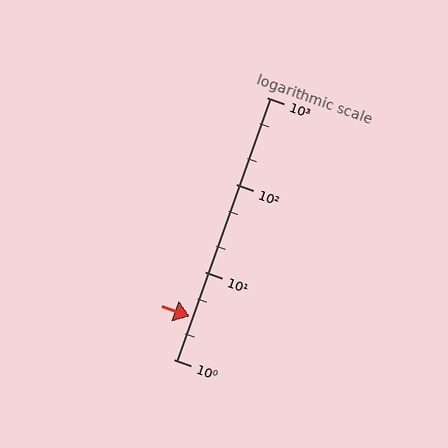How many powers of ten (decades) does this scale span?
The scale spans 3 decades, from 1 to 1000.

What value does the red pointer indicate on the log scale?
The pointer indicates approximately 3.1.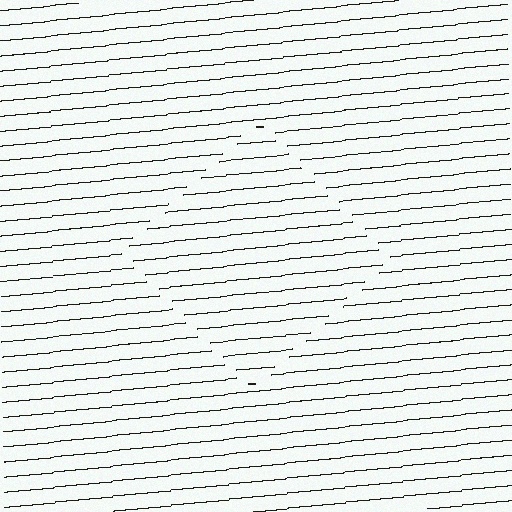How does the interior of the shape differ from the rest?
The interior of the shape contains the same grating, shifted by half a period — the contour is defined by the phase discontinuity where line-ends from the inner and outer gratings abut.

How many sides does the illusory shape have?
4 sides — the line-ends trace a square.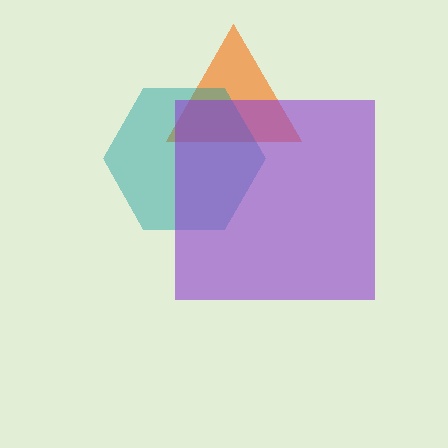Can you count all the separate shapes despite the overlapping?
Yes, there are 3 separate shapes.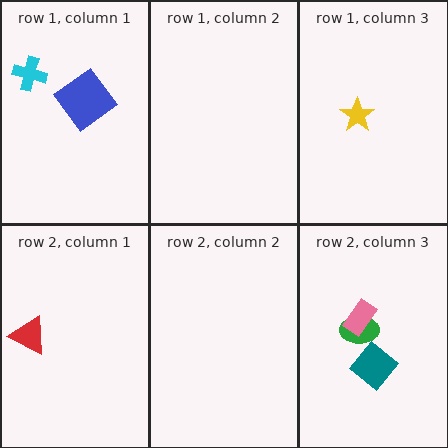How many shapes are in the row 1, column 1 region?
2.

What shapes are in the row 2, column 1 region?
The red triangle.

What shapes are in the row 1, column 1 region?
The cyan cross, the blue diamond.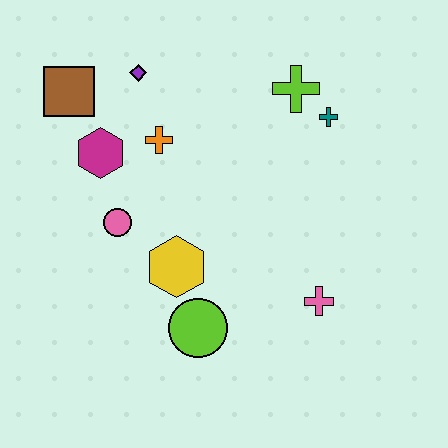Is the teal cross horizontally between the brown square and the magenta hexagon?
No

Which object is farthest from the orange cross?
The pink cross is farthest from the orange cross.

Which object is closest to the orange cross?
The magenta hexagon is closest to the orange cross.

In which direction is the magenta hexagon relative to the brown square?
The magenta hexagon is below the brown square.